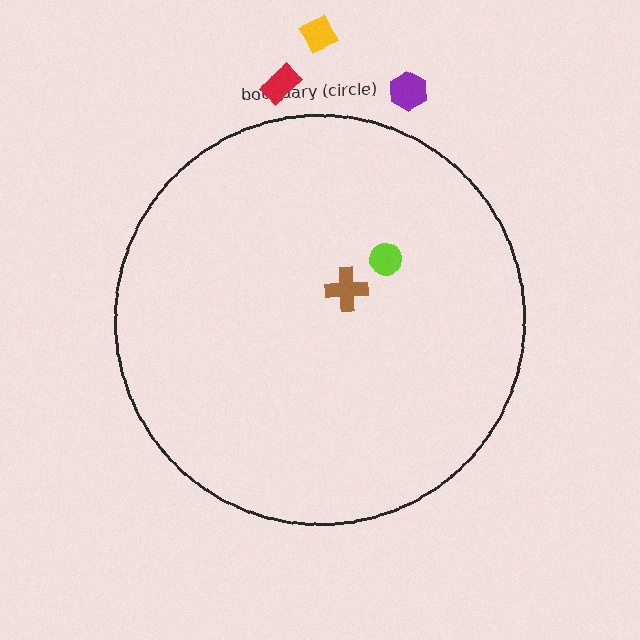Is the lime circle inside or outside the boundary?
Inside.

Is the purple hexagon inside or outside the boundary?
Outside.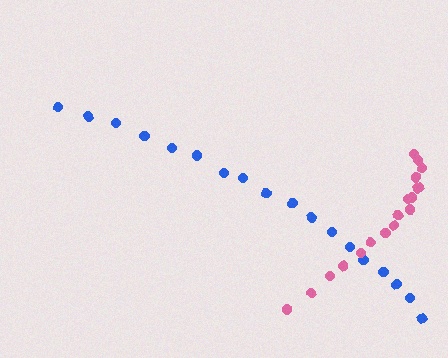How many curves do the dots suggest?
There are 2 distinct paths.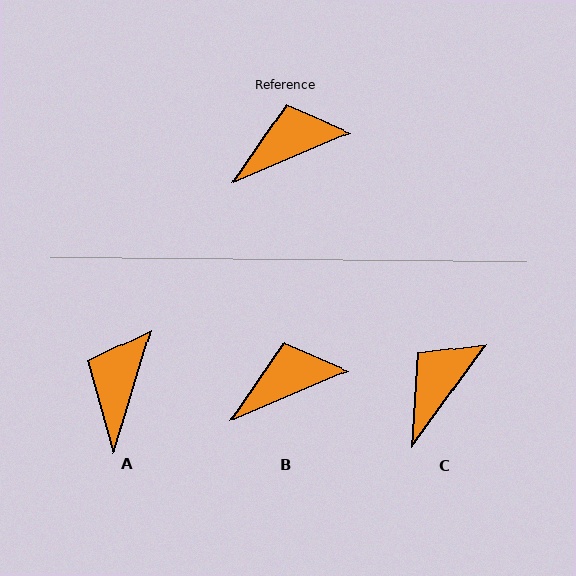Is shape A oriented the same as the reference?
No, it is off by about 50 degrees.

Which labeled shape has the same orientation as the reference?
B.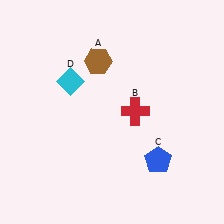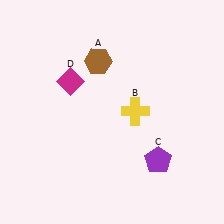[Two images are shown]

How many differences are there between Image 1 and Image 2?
There are 3 differences between the two images.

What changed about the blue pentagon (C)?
In Image 1, C is blue. In Image 2, it changed to purple.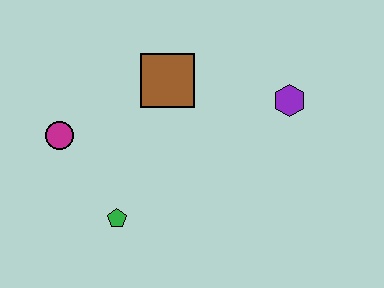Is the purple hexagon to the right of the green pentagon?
Yes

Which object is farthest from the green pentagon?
The purple hexagon is farthest from the green pentagon.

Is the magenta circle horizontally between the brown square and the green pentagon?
No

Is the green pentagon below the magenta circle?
Yes